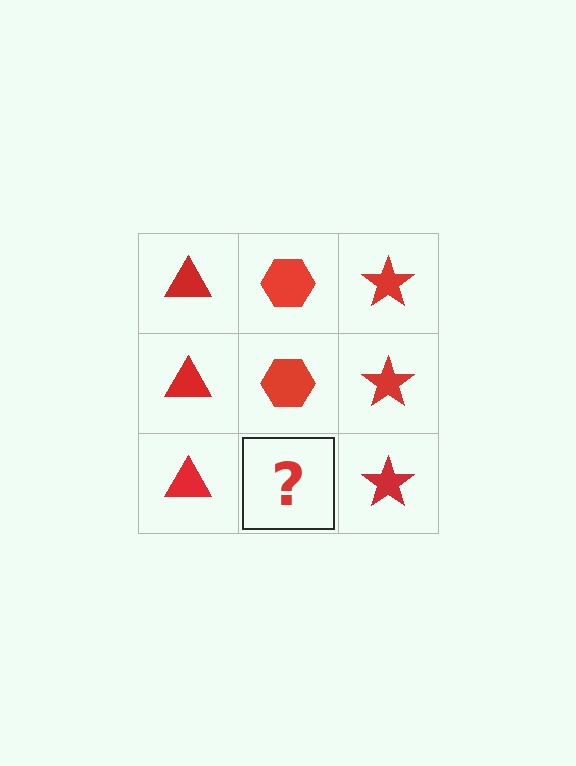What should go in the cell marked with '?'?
The missing cell should contain a red hexagon.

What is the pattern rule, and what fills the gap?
The rule is that each column has a consistent shape. The gap should be filled with a red hexagon.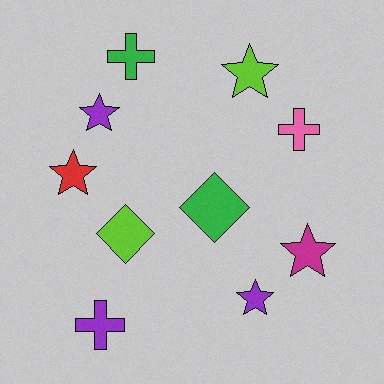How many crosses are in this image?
There are 3 crosses.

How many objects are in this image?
There are 10 objects.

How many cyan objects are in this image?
There are no cyan objects.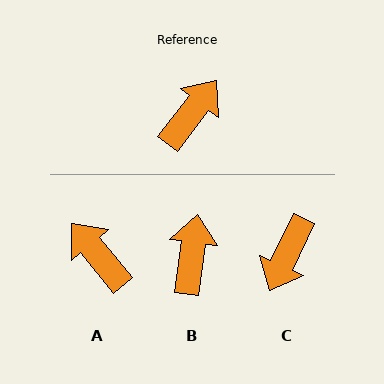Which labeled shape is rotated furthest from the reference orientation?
C, about 168 degrees away.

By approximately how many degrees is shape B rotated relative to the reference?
Approximately 30 degrees counter-clockwise.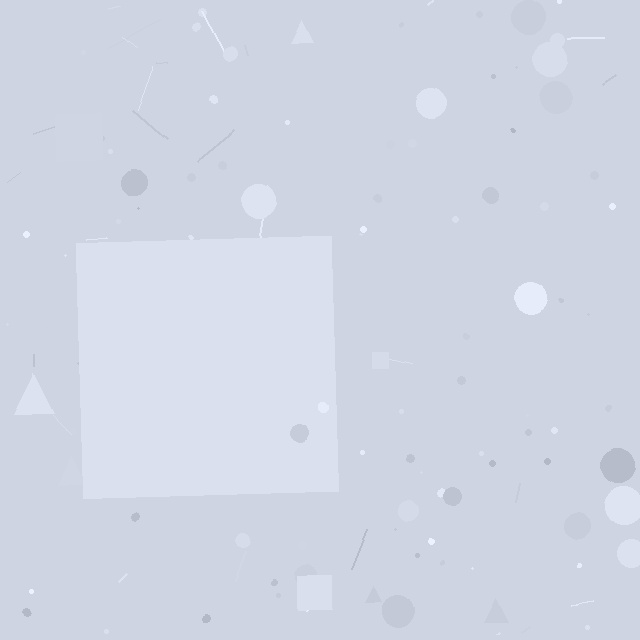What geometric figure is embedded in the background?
A square is embedded in the background.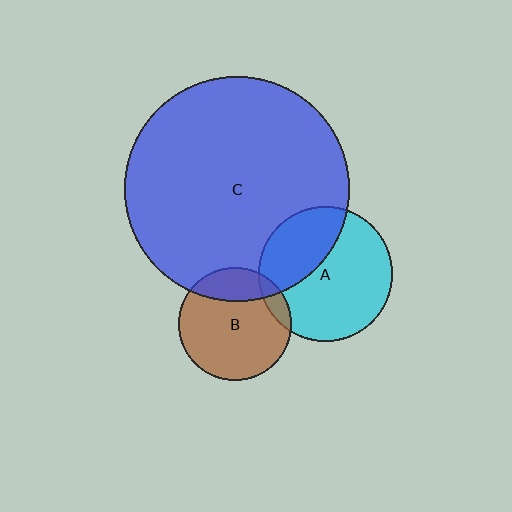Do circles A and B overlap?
Yes.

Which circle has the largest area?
Circle C (blue).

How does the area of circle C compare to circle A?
Approximately 2.8 times.